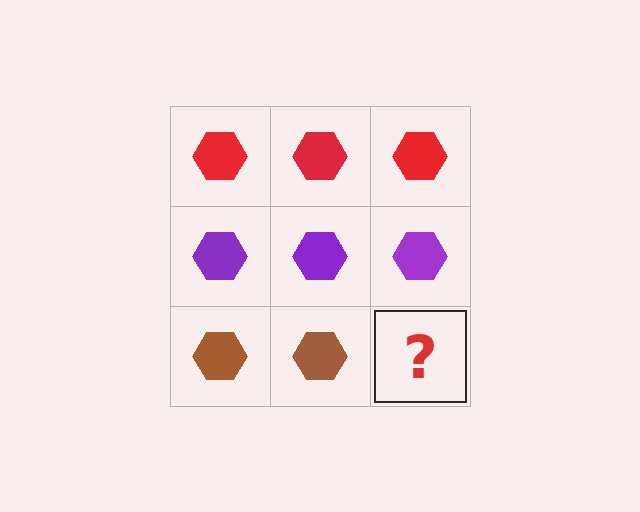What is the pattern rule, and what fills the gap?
The rule is that each row has a consistent color. The gap should be filled with a brown hexagon.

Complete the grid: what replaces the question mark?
The question mark should be replaced with a brown hexagon.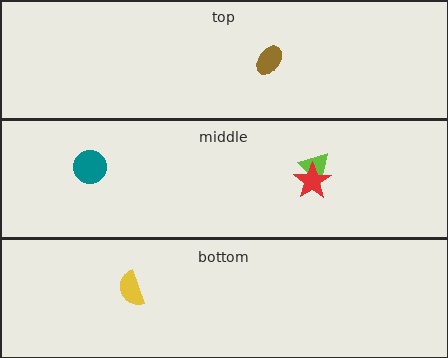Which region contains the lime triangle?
The middle region.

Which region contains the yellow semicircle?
The bottom region.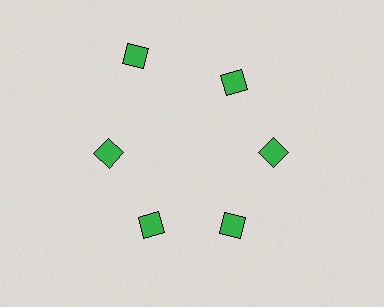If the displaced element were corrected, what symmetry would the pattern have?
It would have 6-fold rotational symmetry — the pattern would map onto itself every 60 degrees.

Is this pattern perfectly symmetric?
No. The 6 green diamonds are arranged in a ring, but one element near the 11 o'clock position is pushed outward from the center, breaking the 6-fold rotational symmetry.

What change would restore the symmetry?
The symmetry would be restored by moving it inward, back onto the ring so that all 6 diamonds sit at equal angles and equal distance from the center.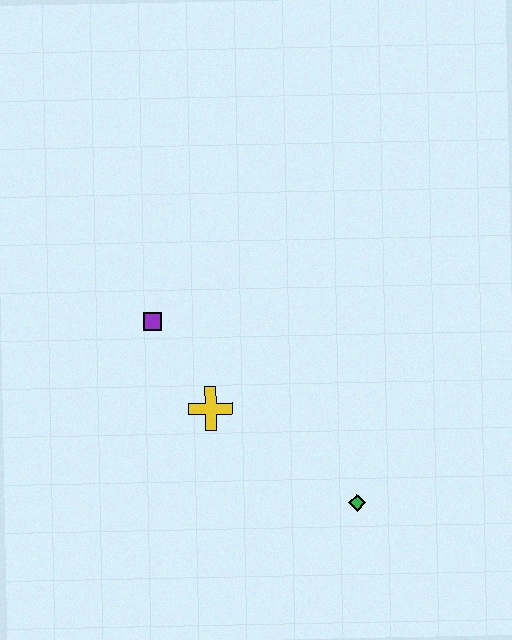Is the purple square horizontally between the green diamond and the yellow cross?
No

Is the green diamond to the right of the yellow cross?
Yes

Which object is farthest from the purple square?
The green diamond is farthest from the purple square.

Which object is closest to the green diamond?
The yellow cross is closest to the green diamond.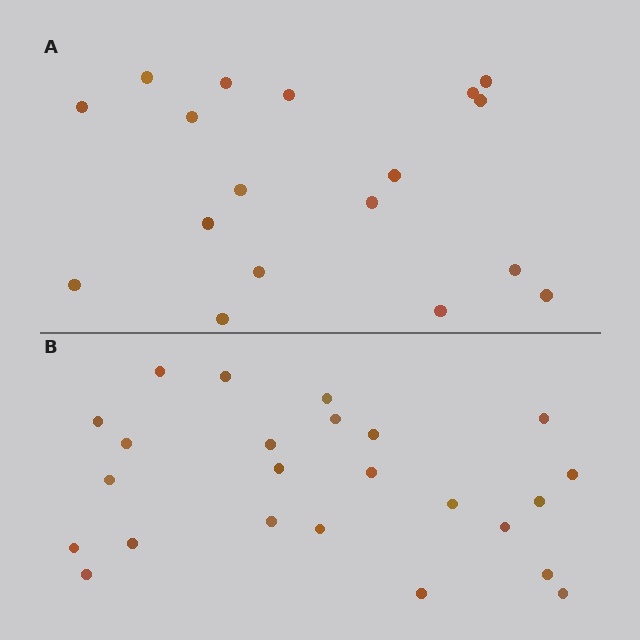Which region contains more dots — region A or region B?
Region B (the bottom region) has more dots.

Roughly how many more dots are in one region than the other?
Region B has about 6 more dots than region A.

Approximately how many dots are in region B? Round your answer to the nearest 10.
About 20 dots. (The exact count is 24, which rounds to 20.)